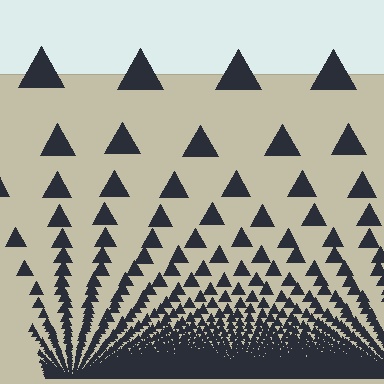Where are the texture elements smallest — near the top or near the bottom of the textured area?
Near the bottom.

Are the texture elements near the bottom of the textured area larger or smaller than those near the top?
Smaller. The gradient is inverted — elements near the bottom are smaller and denser.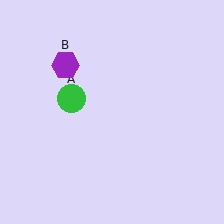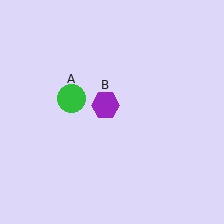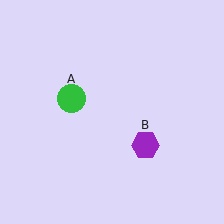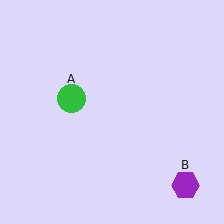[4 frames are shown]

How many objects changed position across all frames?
1 object changed position: purple hexagon (object B).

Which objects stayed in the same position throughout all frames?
Green circle (object A) remained stationary.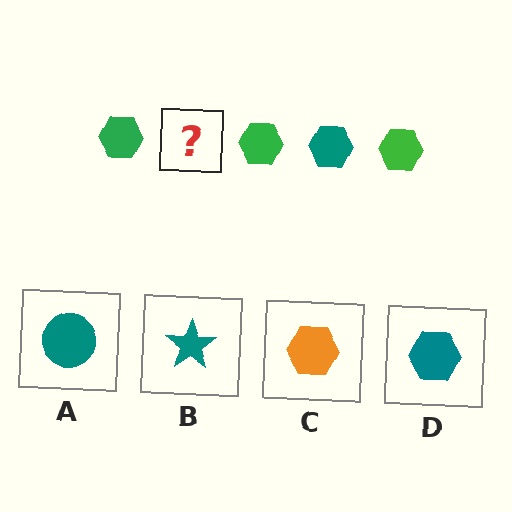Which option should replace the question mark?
Option D.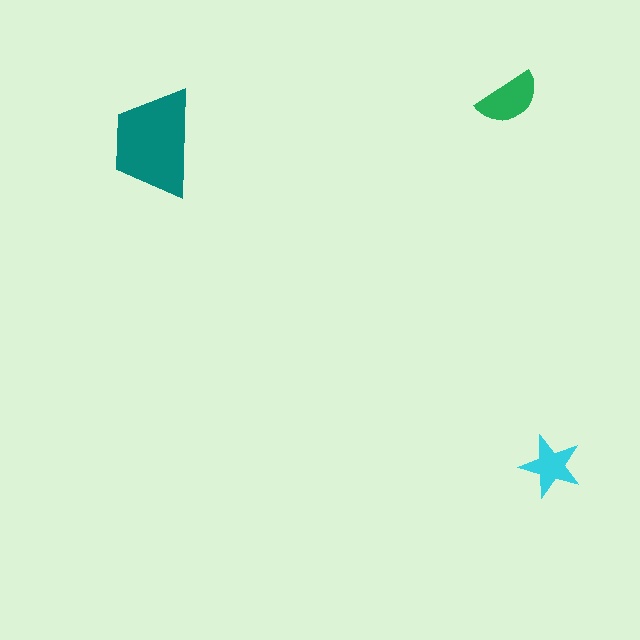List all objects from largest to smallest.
The teal trapezoid, the green semicircle, the cyan star.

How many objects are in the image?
There are 3 objects in the image.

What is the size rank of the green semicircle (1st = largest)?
2nd.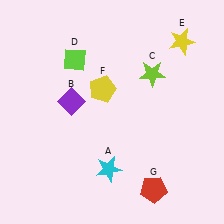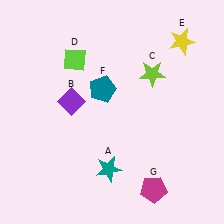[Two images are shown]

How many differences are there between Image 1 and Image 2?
There are 3 differences between the two images.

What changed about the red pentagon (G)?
In Image 1, G is red. In Image 2, it changed to magenta.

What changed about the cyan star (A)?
In Image 1, A is cyan. In Image 2, it changed to teal.